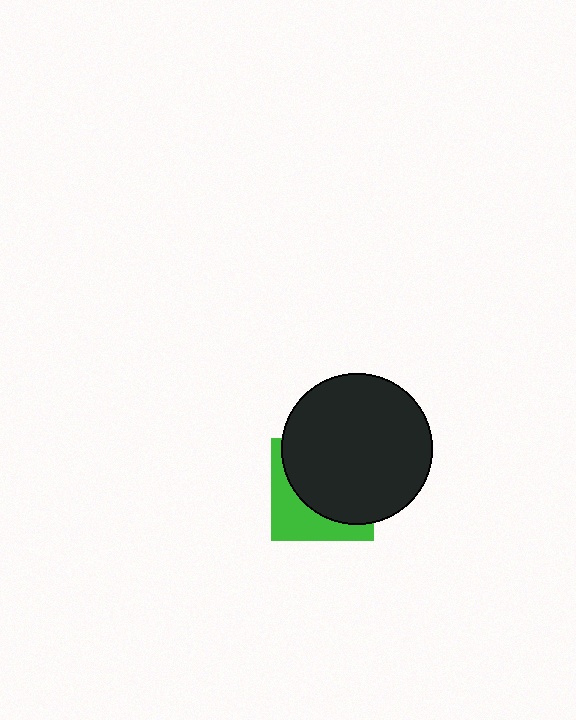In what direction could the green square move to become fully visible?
The green square could move toward the lower-left. That would shift it out from behind the black circle entirely.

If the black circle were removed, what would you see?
You would see the complete green square.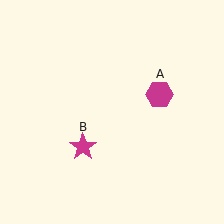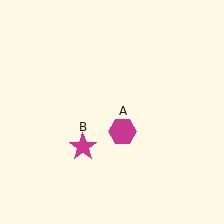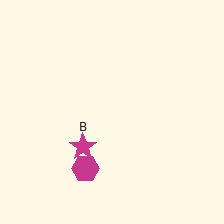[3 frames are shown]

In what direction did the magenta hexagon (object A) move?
The magenta hexagon (object A) moved down and to the left.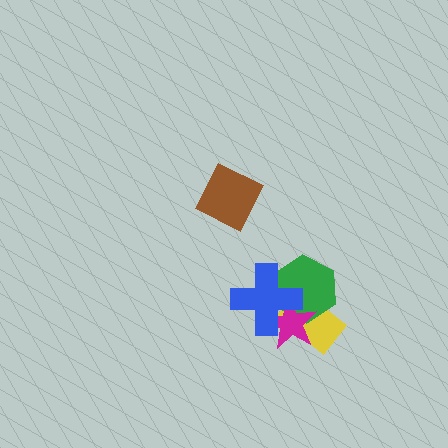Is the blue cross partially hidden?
No, no other shape covers it.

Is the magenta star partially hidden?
Yes, it is partially covered by another shape.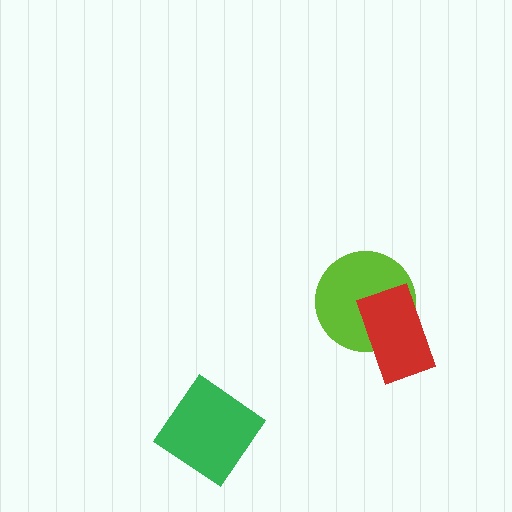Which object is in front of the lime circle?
The red rectangle is in front of the lime circle.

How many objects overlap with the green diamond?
0 objects overlap with the green diamond.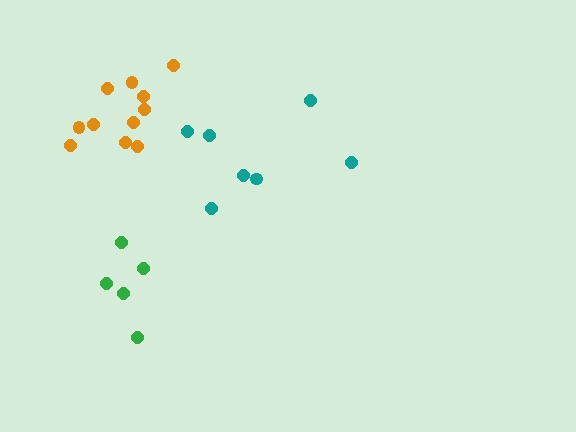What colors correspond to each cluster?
The clusters are colored: orange, teal, green.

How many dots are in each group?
Group 1: 11 dots, Group 2: 7 dots, Group 3: 5 dots (23 total).